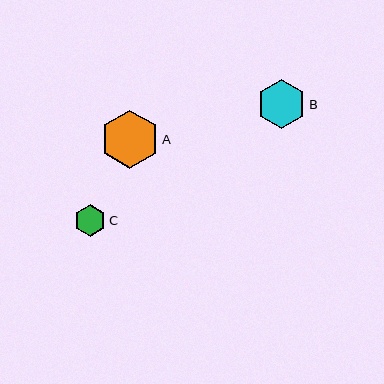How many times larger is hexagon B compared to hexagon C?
Hexagon B is approximately 1.5 times the size of hexagon C.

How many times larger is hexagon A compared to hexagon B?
Hexagon A is approximately 1.2 times the size of hexagon B.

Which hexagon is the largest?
Hexagon A is the largest with a size of approximately 58 pixels.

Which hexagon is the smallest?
Hexagon C is the smallest with a size of approximately 32 pixels.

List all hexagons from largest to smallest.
From largest to smallest: A, B, C.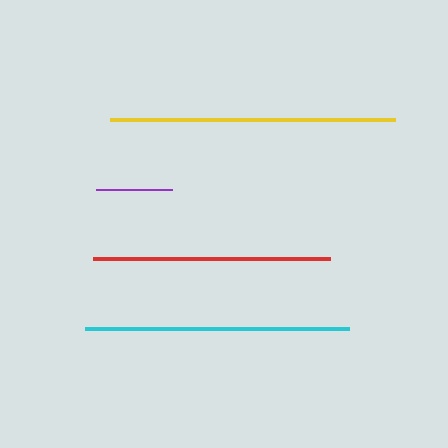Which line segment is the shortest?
The purple line is the shortest at approximately 77 pixels.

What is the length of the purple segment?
The purple segment is approximately 77 pixels long.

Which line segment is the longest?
The yellow line is the longest at approximately 286 pixels.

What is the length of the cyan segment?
The cyan segment is approximately 265 pixels long.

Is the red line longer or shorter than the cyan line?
The cyan line is longer than the red line.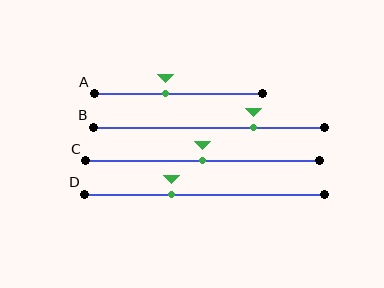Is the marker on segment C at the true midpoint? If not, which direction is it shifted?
Yes, the marker on segment C is at the true midpoint.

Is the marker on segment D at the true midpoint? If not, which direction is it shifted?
No, the marker on segment D is shifted to the left by about 14% of the segment length.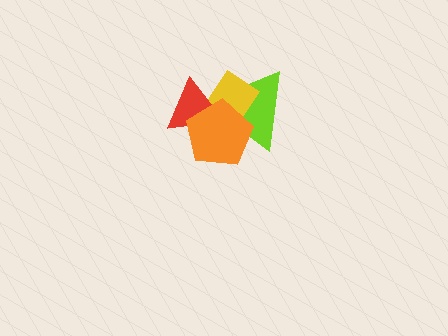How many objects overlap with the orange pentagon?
3 objects overlap with the orange pentagon.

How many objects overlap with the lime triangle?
3 objects overlap with the lime triangle.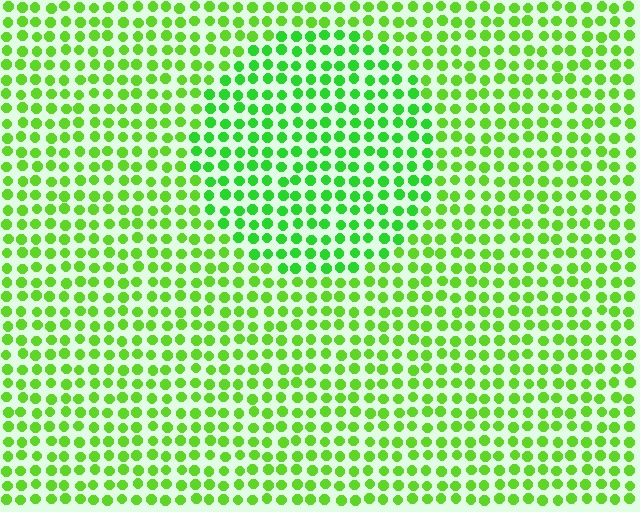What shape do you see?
I see a circle.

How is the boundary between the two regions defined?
The boundary is defined purely by a slight shift in hue (about 20 degrees). Spacing, size, and orientation are identical on both sides.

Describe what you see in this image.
The image is filled with small lime elements in a uniform arrangement. A circle-shaped region is visible where the elements are tinted to a slightly different hue, forming a subtle color boundary.